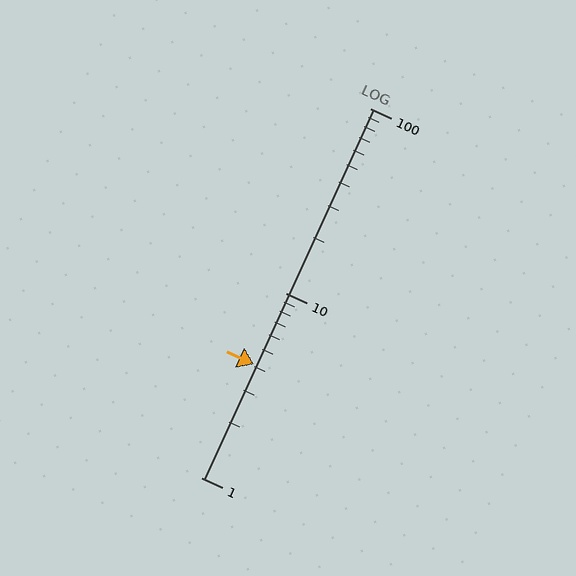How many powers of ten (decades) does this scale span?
The scale spans 2 decades, from 1 to 100.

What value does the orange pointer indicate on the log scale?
The pointer indicates approximately 4.1.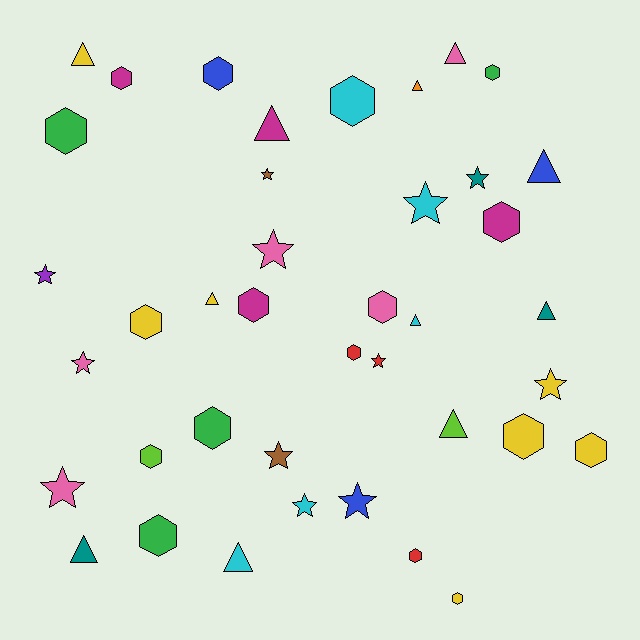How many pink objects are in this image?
There are 5 pink objects.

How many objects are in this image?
There are 40 objects.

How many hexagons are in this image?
There are 17 hexagons.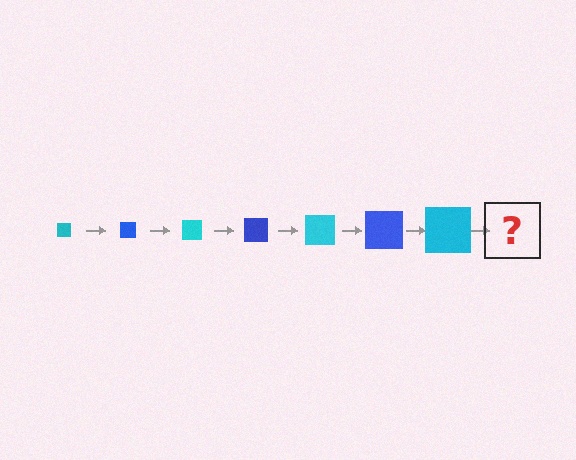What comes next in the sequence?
The next element should be a blue square, larger than the previous one.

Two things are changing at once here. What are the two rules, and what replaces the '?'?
The two rules are that the square grows larger each step and the color cycles through cyan and blue. The '?' should be a blue square, larger than the previous one.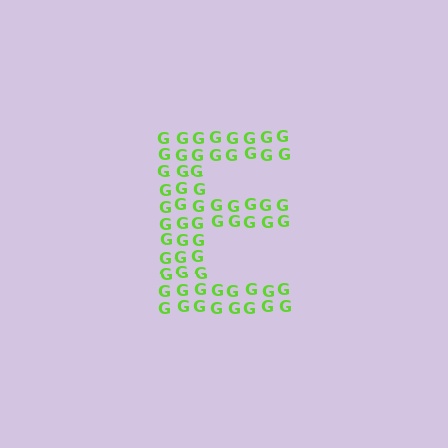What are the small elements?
The small elements are letter G's.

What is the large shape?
The large shape is the letter E.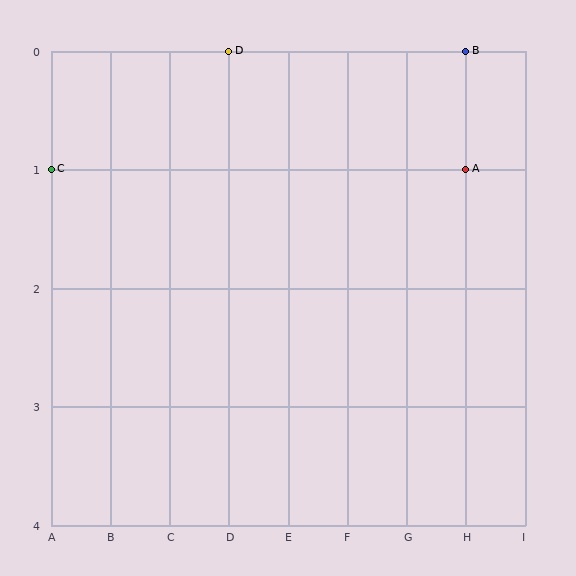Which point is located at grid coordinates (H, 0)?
Point B is at (H, 0).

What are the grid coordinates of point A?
Point A is at grid coordinates (H, 1).